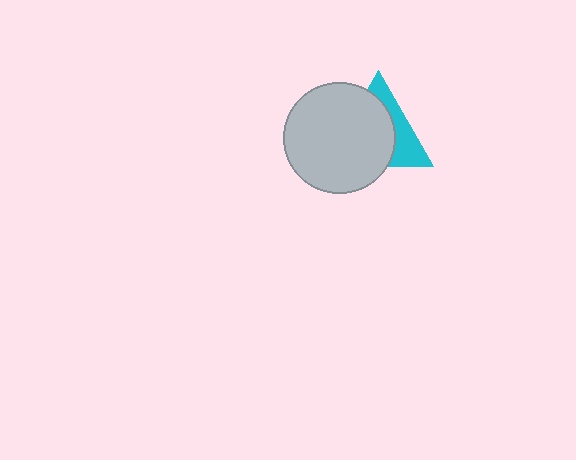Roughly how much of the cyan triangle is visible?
A small part of it is visible (roughly 36%).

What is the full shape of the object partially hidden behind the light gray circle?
The partially hidden object is a cyan triangle.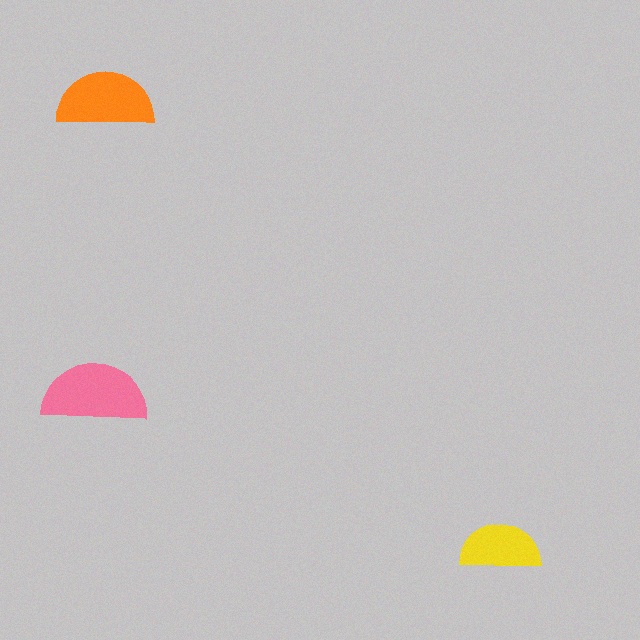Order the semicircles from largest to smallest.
the pink one, the orange one, the yellow one.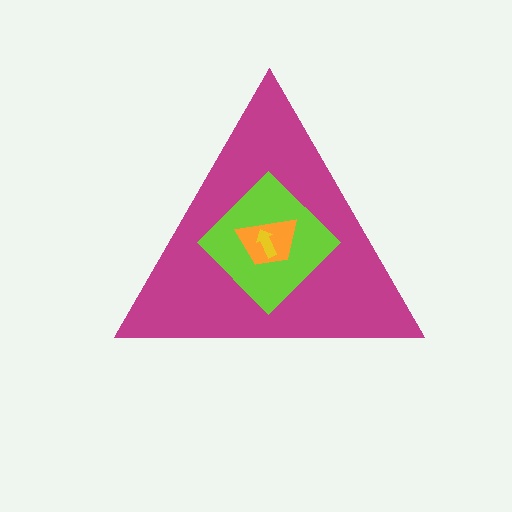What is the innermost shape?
The yellow arrow.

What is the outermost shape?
The magenta triangle.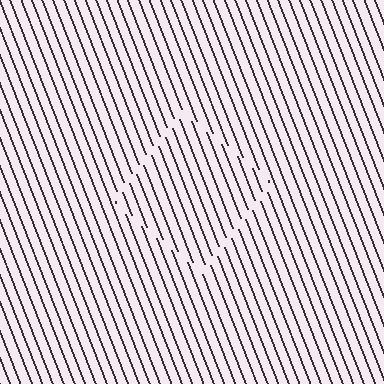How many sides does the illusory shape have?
4 sides — the line-ends trace a square.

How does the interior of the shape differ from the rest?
The interior of the shape contains the same grating, shifted by half a period — the contour is defined by the phase discontinuity where line-ends from the inner and outer gratings abut.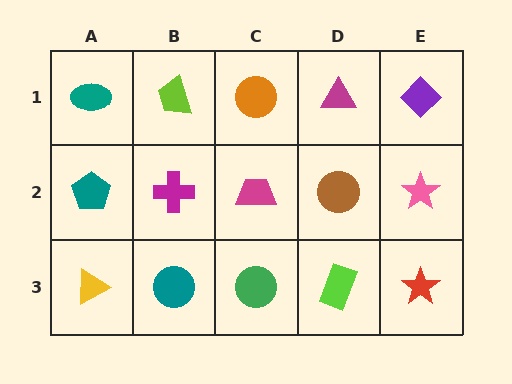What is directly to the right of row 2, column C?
A brown circle.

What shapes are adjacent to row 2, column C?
An orange circle (row 1, column C), a green circle (row 3, column C), a magenta cross (row 2, column B), a brown circle (row 2, column D).